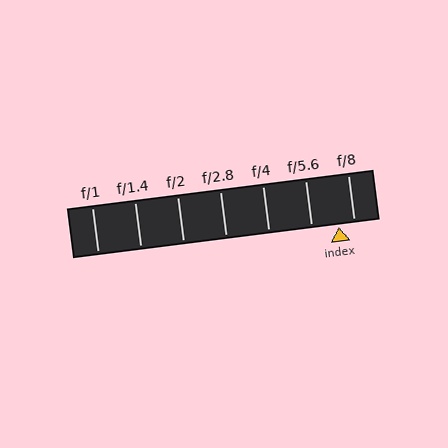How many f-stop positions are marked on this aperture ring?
There are 7 f-stop positions marked.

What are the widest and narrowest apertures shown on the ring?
The widest aperture shown is f/1 and the narrowest is f/8.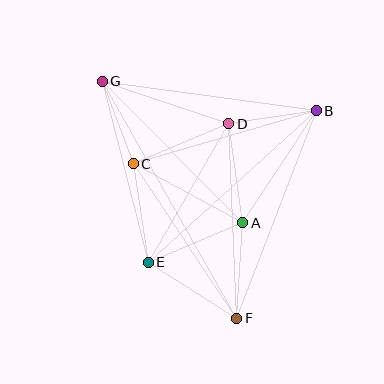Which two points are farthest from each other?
Points F and G are farthest from each other.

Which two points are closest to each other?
Points C and G are closest to each other.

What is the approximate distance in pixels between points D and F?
The distance between D and F is approximately 195 pixels.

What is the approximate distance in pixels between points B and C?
The distance between B and C is approximately 191 pixels.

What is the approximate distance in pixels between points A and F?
The distance between A and F is approximately 96 pixels.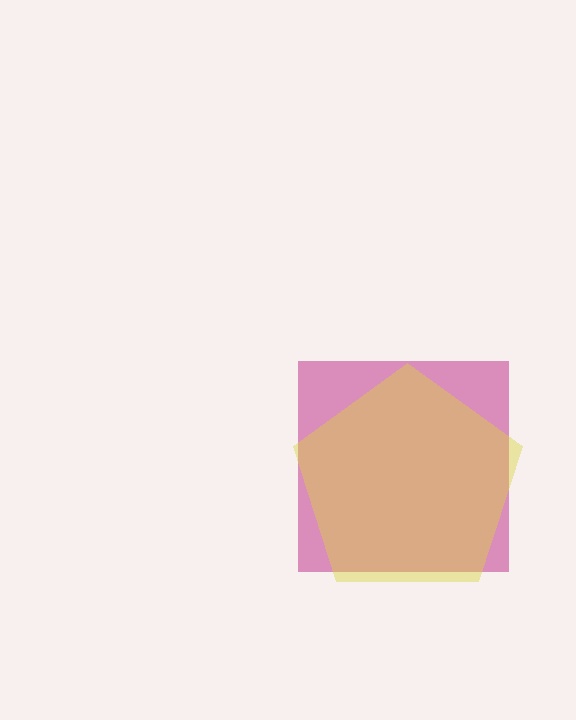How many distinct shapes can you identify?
There are 2 distinct shapes: a magenta square, a yellow pentagon.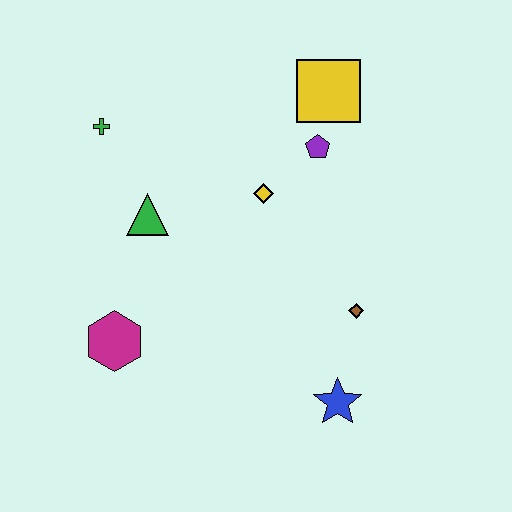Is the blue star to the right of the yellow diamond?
Yes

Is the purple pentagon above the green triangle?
Yes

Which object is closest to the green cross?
The green triangle is closest to the green cross.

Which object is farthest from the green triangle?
The blue star is farthest from the green triangle.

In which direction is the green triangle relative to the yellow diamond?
The green triangle is to the left of the yellow diamond.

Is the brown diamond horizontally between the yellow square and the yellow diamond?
No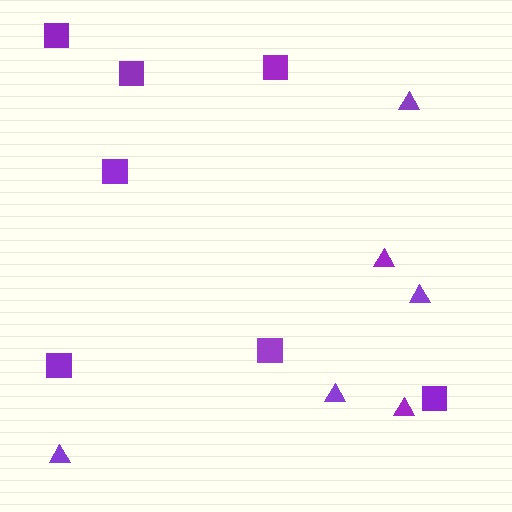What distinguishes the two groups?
There are 2 groups: one group of squares (7) and one group of triangles (6).